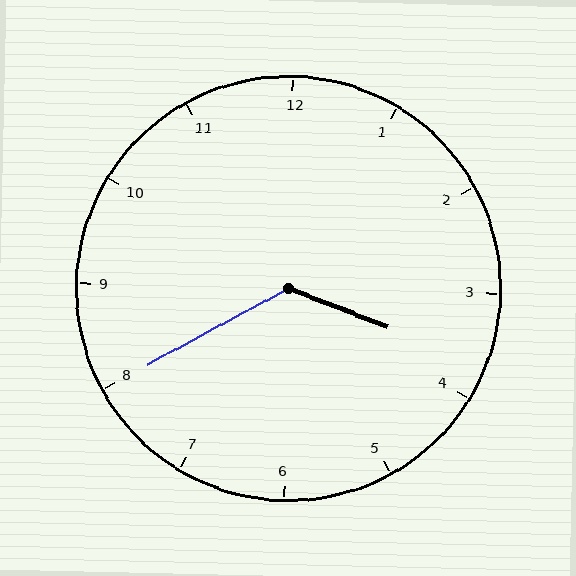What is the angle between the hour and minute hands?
Approximately 130 degrees.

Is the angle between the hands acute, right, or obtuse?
It is obtuse.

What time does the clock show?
3:40.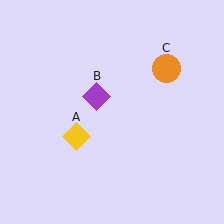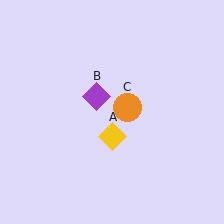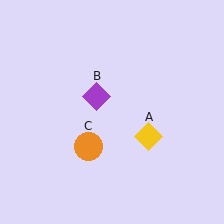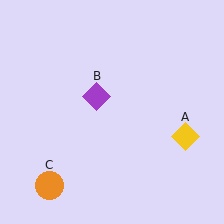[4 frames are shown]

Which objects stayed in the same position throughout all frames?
Purple diamond (object B) remained stationary.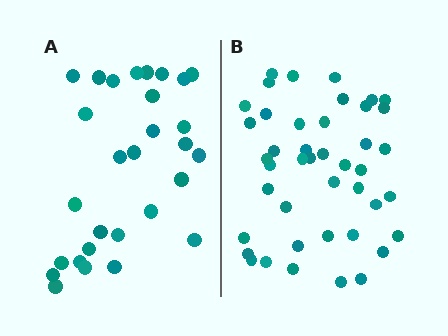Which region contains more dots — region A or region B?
Region B (the right region) has more dots.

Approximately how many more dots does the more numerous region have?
Region B has approximately 15 more dots than region A.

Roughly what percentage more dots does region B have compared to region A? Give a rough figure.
About 50% more.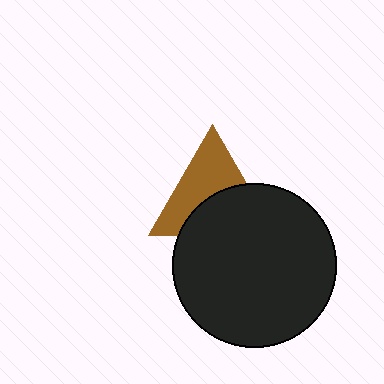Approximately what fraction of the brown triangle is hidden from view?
Roughly 46% of the brown triangle is hidden behind the black circle.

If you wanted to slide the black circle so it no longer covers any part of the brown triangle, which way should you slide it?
Slide it down — that is the most direct way to separate the two shapes.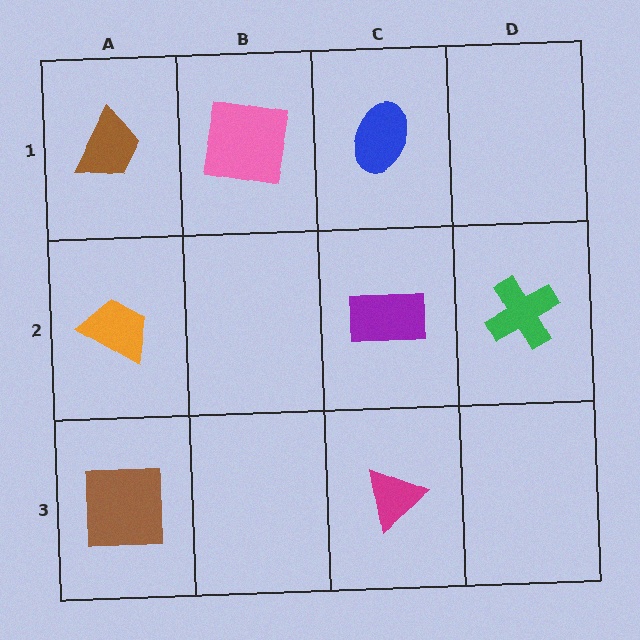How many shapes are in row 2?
3 shapes.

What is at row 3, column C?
A magenta triangle.